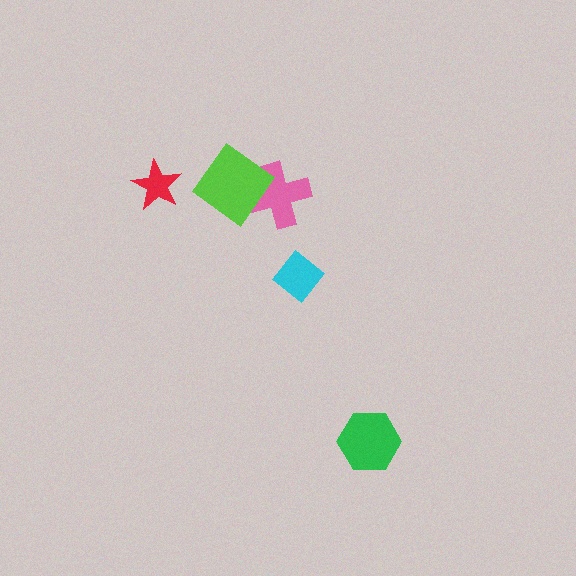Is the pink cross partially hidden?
Yes, it is partially covered by another shape.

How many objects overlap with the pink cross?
1 object overlaps with the pink cross.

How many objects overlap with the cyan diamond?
0 objects overlap with the cyan diamond.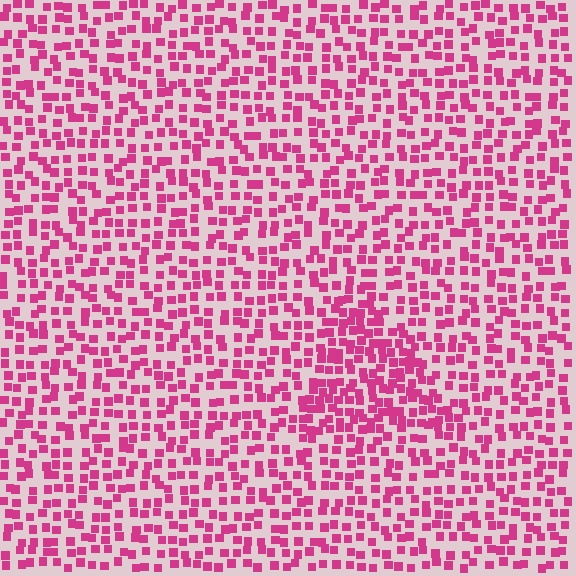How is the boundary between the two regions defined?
The boundary is defined by a change in element density (approximately 1.6x ratio). All elements are the same color, size, and shape.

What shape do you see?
I see a triangle.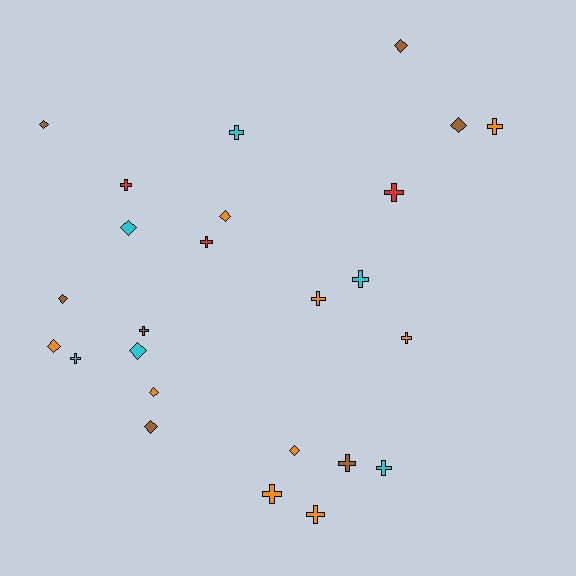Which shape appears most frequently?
Cross, with 14 objects.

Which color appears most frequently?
Orange, with 9 objects.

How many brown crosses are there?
There are 2 brown crosses.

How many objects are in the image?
There are 25 objects.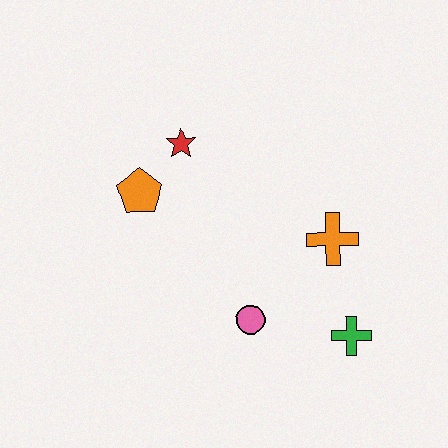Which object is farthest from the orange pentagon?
The green cross is farthest from the orange pentagon.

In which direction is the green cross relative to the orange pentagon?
The green cross is to the right of the orange pentagon.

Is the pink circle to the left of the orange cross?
Yes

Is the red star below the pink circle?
No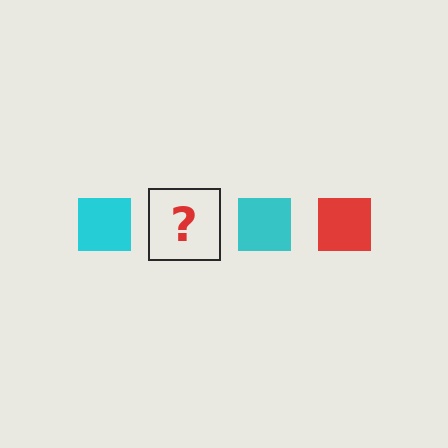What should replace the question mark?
The question mark should be replaced with a red square.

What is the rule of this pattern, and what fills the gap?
The rule is that the pattern cycles through cyan, red squares. The gap should be filled with a red square.